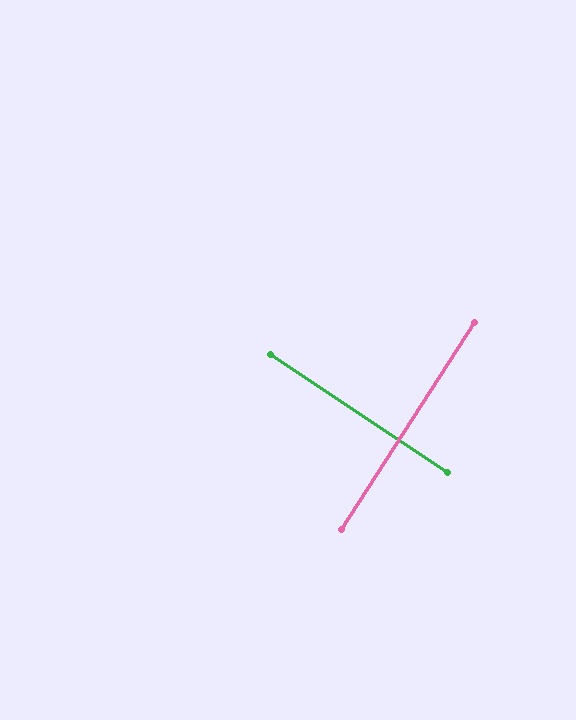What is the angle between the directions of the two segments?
Approximately 89 degrees.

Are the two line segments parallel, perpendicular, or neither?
Perpendicular — they meet at approximately 89°.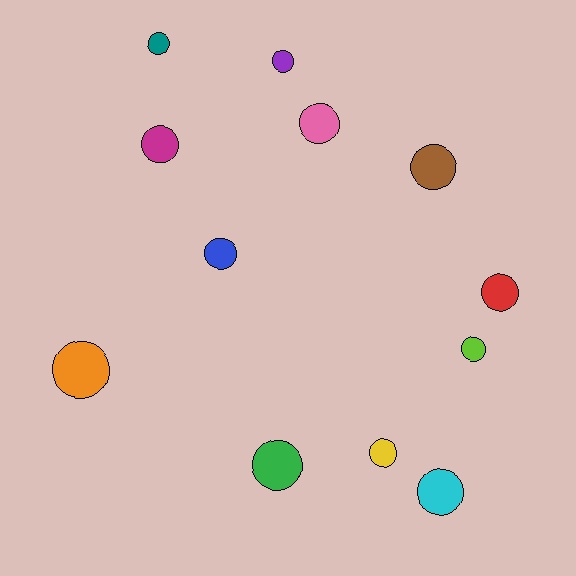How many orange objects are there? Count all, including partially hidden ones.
There is 1 orange object.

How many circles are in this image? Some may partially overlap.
There are 12 circles.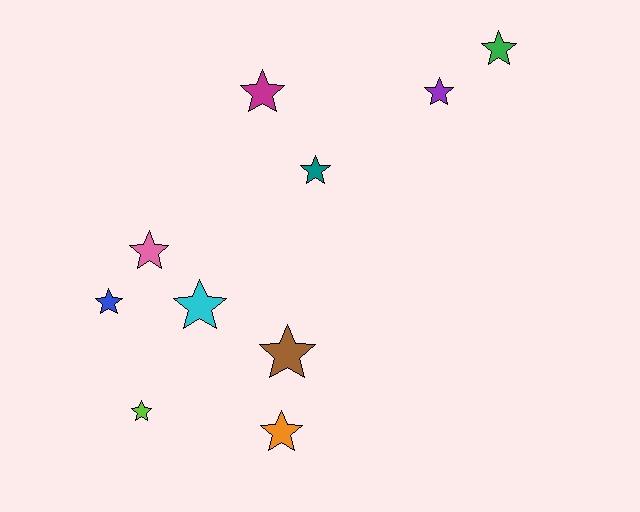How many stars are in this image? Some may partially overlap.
There are 10 stars.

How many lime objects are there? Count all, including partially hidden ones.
There is 1 lime object.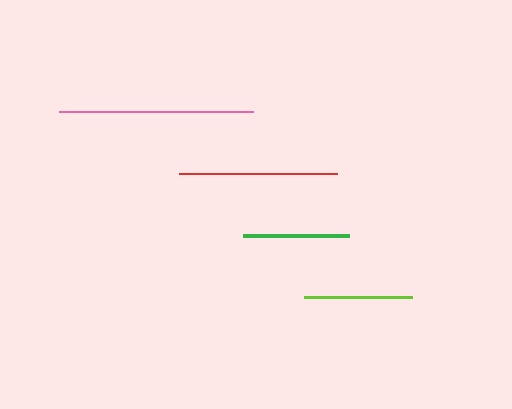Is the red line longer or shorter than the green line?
The red line is longer than the green line.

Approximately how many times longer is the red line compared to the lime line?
The red line is approximately 1.5 times the length of the lime line.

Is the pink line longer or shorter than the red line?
The pink line is longer than the red line.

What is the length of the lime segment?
The lime segment is approximately 108 pixels long.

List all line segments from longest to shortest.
From longest to shortest: pink, red, lime, green.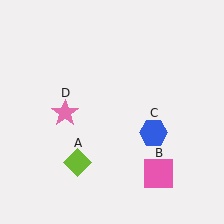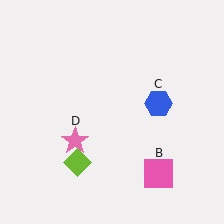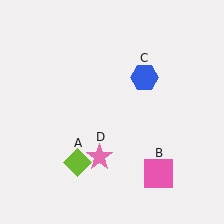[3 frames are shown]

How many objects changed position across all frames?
2 objects changed position: blue hexagon (object C), pink star (object D).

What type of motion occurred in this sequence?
The blue hexagon (object C), pink star (object D) rotated counterclockwise around the center of the scene.